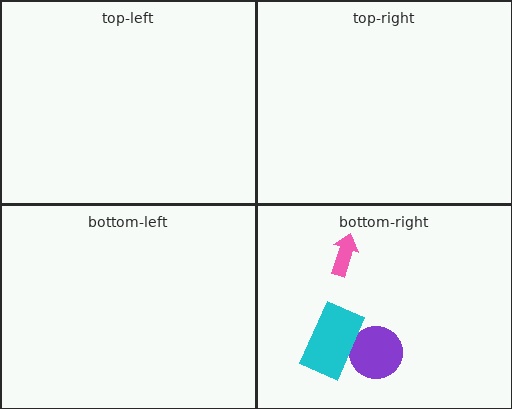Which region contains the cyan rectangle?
The bottom-right region.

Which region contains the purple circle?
The bottom-right region.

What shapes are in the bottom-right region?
The pink arrow, the purple circle, the cyan rectangle.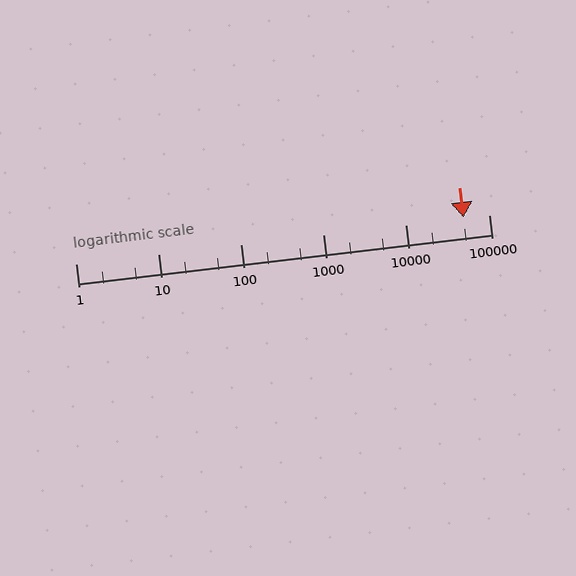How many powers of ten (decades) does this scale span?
The scale spans 5 decades, from 1 to 100000.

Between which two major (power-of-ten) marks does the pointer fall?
The pointer is between 10000 and 100000.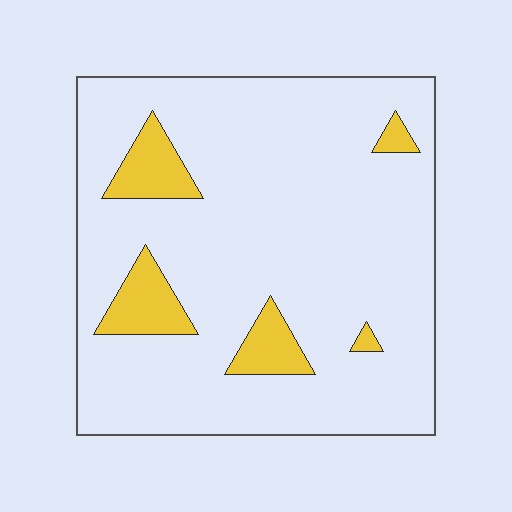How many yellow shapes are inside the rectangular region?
5.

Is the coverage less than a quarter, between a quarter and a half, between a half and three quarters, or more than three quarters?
Less than a quarter.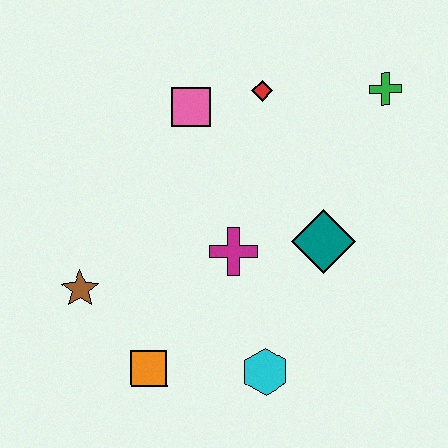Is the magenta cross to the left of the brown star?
No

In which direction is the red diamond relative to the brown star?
The red diamond is above the brown star.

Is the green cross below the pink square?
No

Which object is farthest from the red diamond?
The orange square is farthest from the red diamond.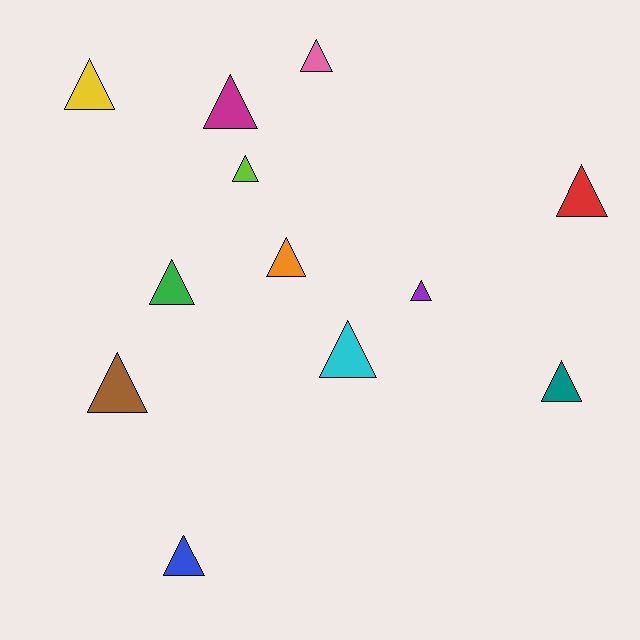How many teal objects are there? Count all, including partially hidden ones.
There is 1 teal object.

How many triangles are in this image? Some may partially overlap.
There are 12 triangles.